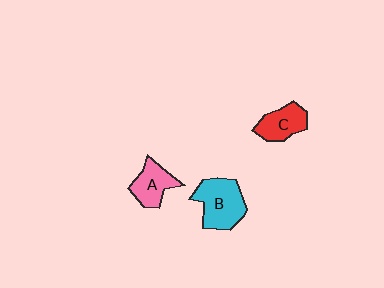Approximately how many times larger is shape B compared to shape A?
Approximately 1.4 times.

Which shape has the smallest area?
Shape C (red).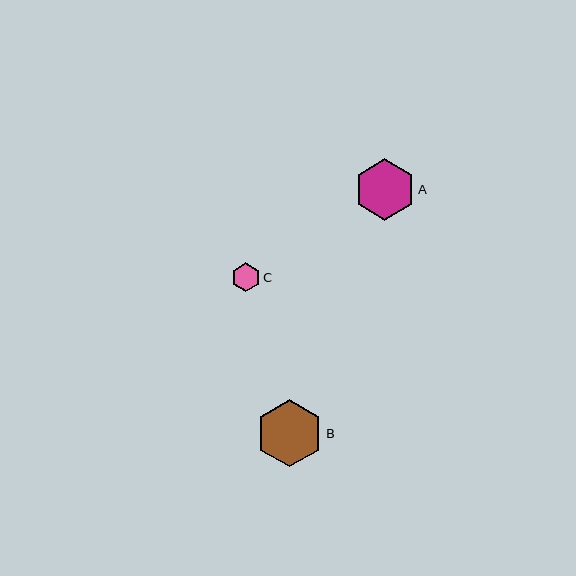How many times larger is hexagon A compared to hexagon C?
Hexagon A is approximately 2.1 times the size of hexagon C.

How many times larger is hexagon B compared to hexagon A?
Hexagon B is approximately 1.1 times the size of hexagon A.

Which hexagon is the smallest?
Hexagon C is the smallest with a size of approximately 29 pixels.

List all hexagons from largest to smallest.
From largest to smallest: B, A, C.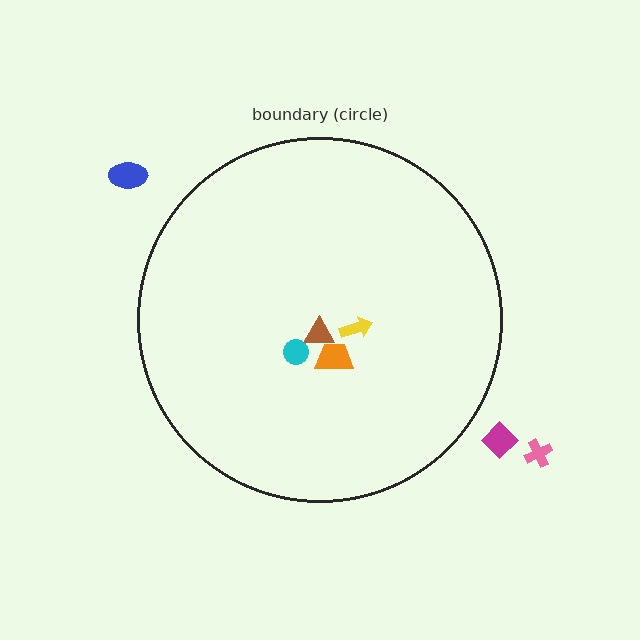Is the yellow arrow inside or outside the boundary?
Inside.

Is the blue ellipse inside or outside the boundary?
Outside.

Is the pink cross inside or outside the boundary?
Outside.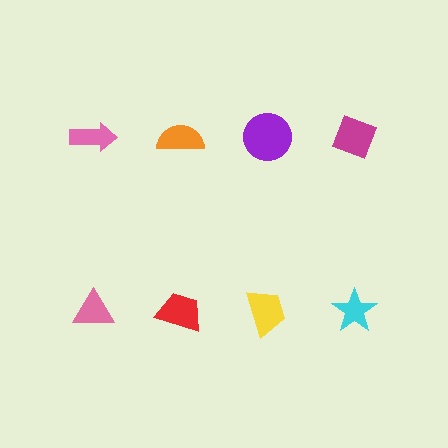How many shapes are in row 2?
4 shapes.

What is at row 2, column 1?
A pink triangle.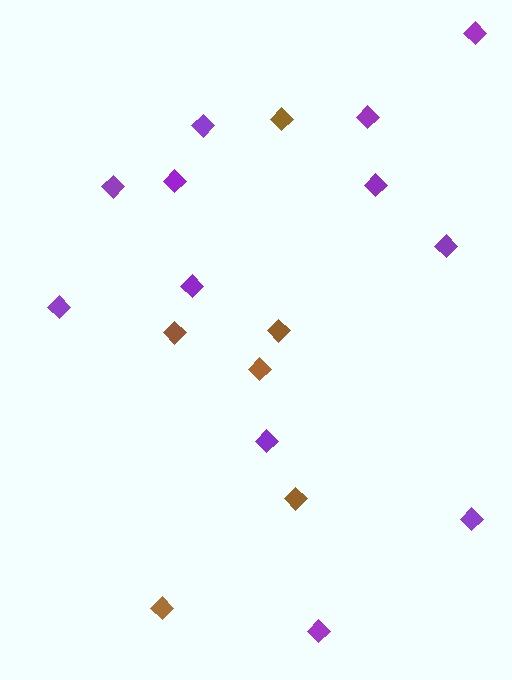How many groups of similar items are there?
There are 2 groups: one group of brown diamonds (6) and one group of purple diamonds (12).